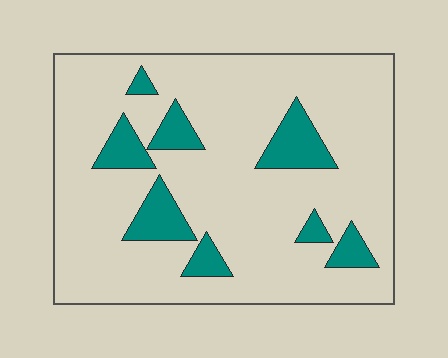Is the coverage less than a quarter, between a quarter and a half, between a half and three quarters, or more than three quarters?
Less than a quarter.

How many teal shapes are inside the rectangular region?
8.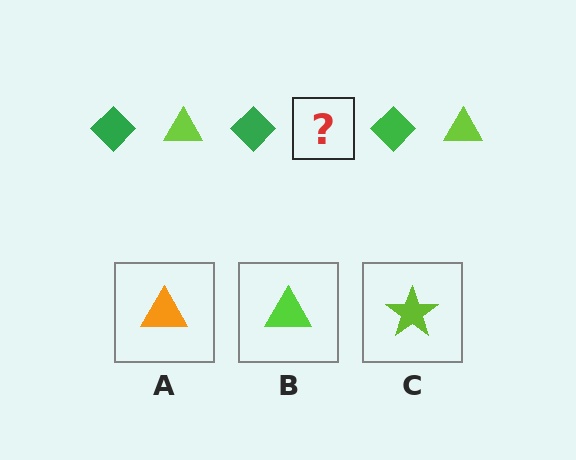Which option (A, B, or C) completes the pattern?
B.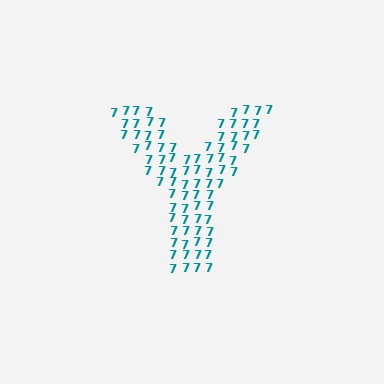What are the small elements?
The small elements are digit 7's.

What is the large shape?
The large shape is the letter Y.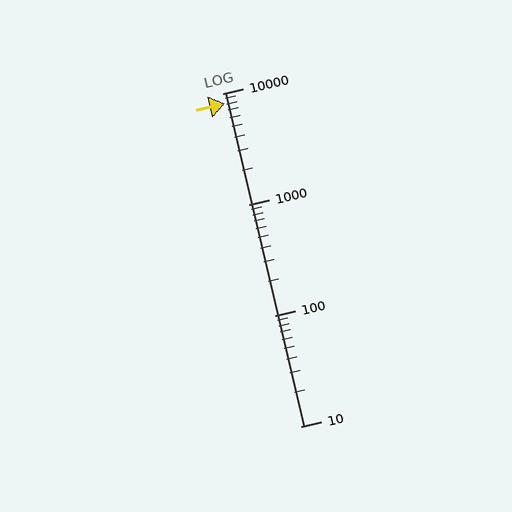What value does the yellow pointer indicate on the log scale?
The pointer indicates approximately 8100.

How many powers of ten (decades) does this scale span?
The scale spans 3 decades, from 10 to 10000.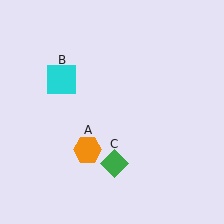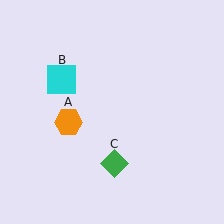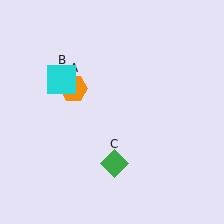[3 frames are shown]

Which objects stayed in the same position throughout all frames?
Cyan square (object B) and green diamond (object C) remained stationary.